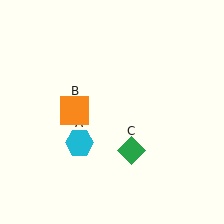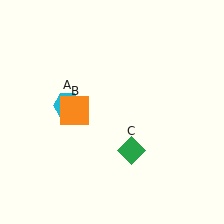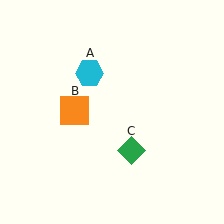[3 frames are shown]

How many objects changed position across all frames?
1 object changed position: cyan hexagon (object A).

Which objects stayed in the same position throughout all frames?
Orange square (object B) and green diamond (object C) remained stationary.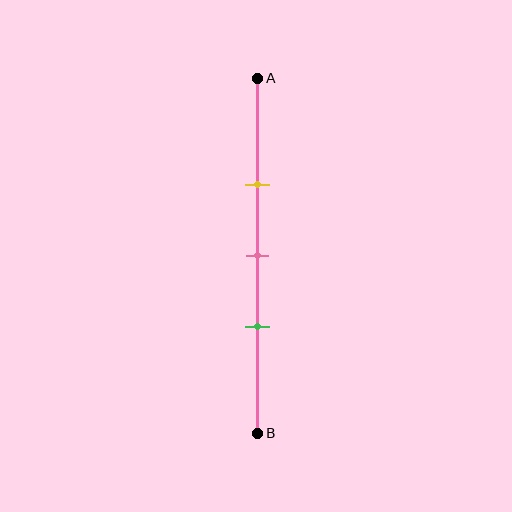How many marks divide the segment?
There are 3 marks dividing the segment.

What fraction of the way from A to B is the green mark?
The green mark is approximately 70% (0.7) of the way from A to B.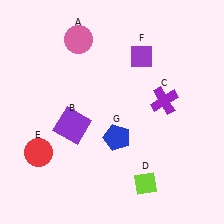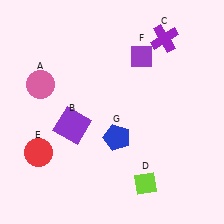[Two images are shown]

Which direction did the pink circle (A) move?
The pink circle (A) moved down.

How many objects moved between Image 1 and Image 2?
2 objects moved between the two images.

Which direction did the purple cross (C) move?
The purple cross (C) moved up.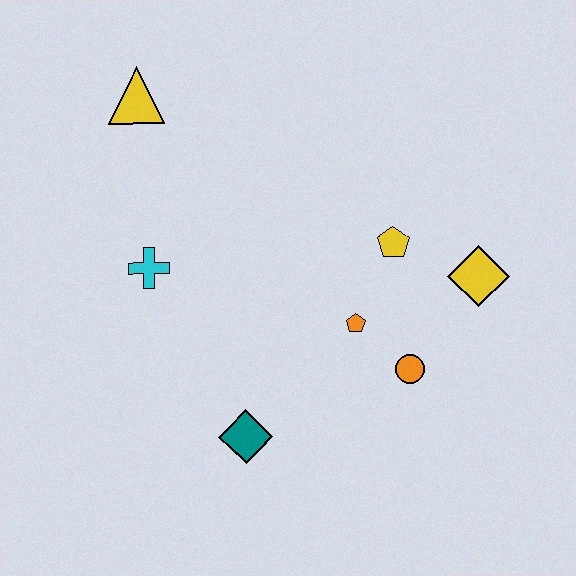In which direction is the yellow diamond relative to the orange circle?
The yellow diamond is above the orange circle.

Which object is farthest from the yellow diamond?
The yellow triangle is farthest from the yellow diamond.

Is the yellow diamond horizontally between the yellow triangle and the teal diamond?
No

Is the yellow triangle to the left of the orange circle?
Yes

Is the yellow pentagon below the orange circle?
No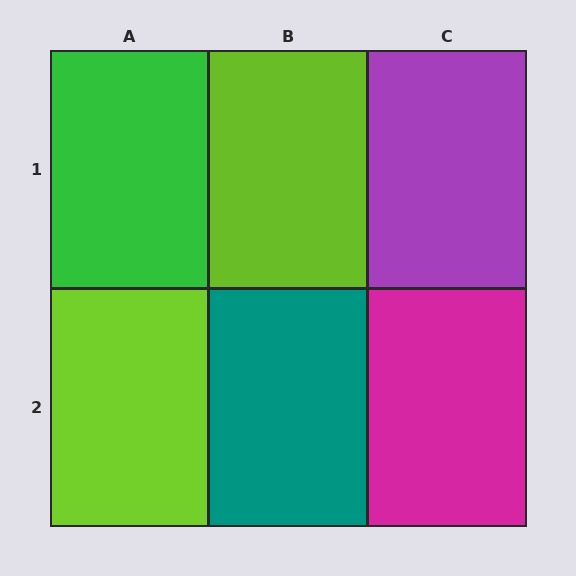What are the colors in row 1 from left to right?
Green, lime, purple.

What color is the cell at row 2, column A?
Lime.